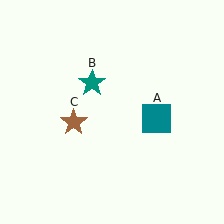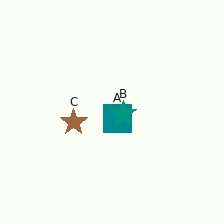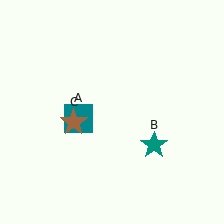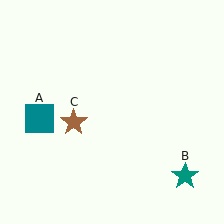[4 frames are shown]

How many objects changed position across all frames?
2 objects changed position: teal square (object A), teal star (object B).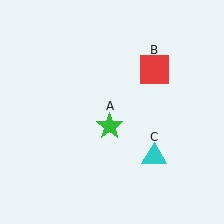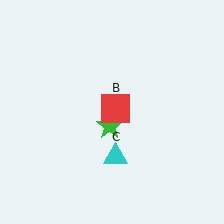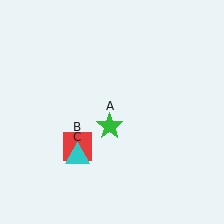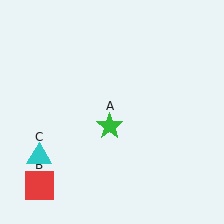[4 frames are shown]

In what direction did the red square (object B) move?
The red square (object B) moved down and to the left.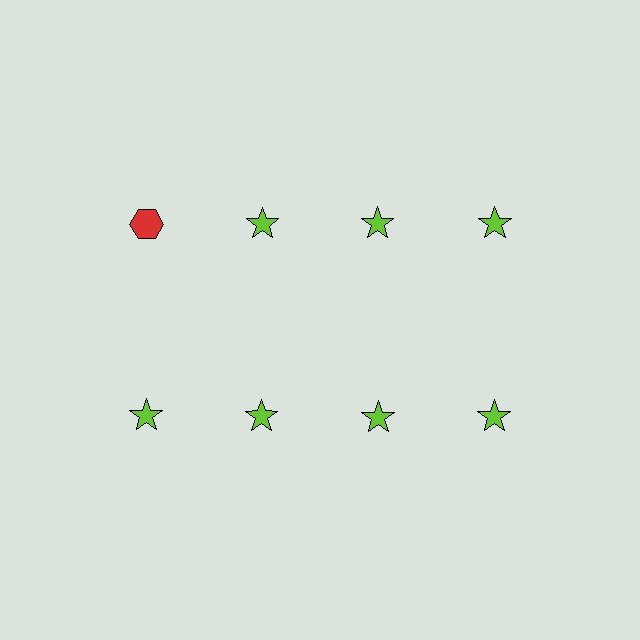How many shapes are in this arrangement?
There are 8 shapes arranged in a grid pattern.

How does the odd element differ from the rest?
It differs in both color (red instead of lime) and shape (hexagon instead of star).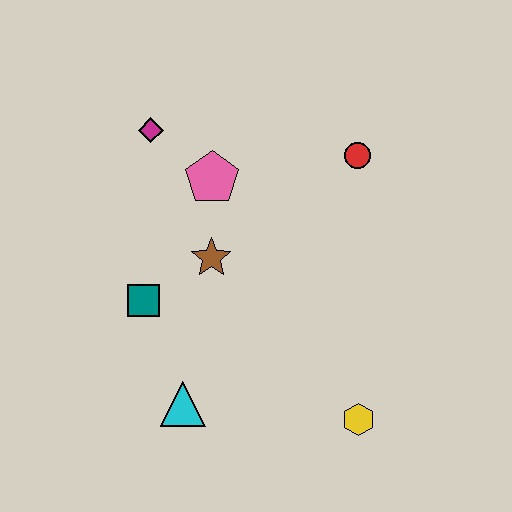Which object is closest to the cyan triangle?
The teal square is closest to the cyan triangle.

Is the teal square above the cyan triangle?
Yes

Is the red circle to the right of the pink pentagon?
Yes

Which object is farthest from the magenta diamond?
The yellow hexagon is farthest from the magenta diamond.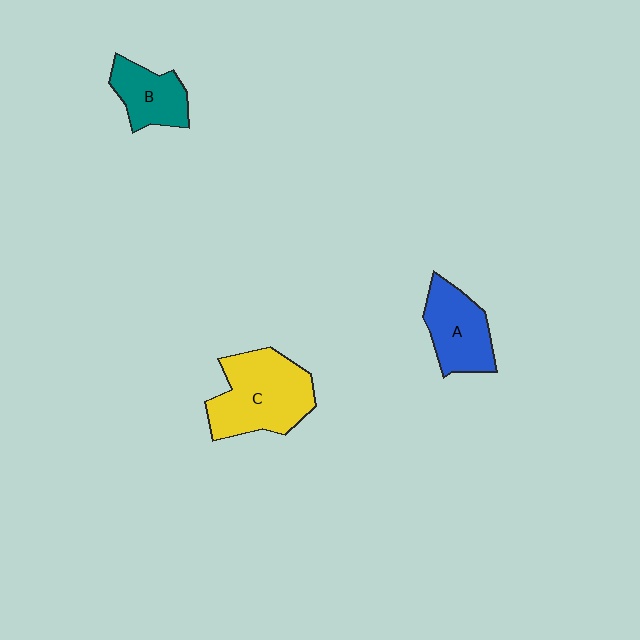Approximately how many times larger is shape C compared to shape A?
Approximately 1.5 times.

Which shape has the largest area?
Shape C (yellow).